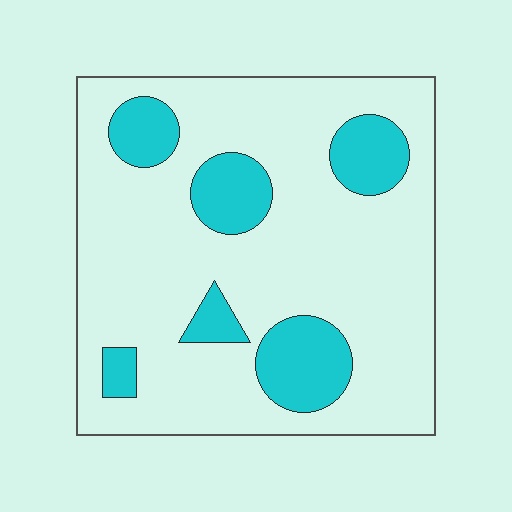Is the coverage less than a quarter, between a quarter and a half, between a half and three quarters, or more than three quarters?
Less than a quarter.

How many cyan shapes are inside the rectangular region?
6.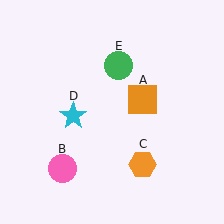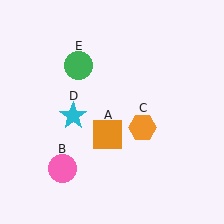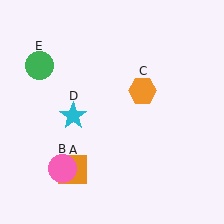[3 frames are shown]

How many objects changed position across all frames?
3 objects changed position: orange square (object A), orange hexagon (object C), green circle (object E).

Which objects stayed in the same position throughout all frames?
Pink circle (object B) and cyan star (object D) remained stationary.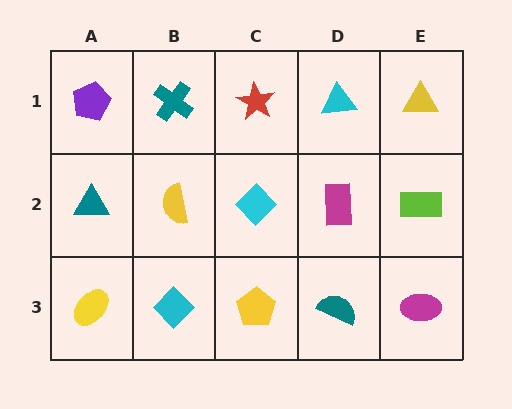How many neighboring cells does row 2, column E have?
3.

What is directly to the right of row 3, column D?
A magenta ellipse.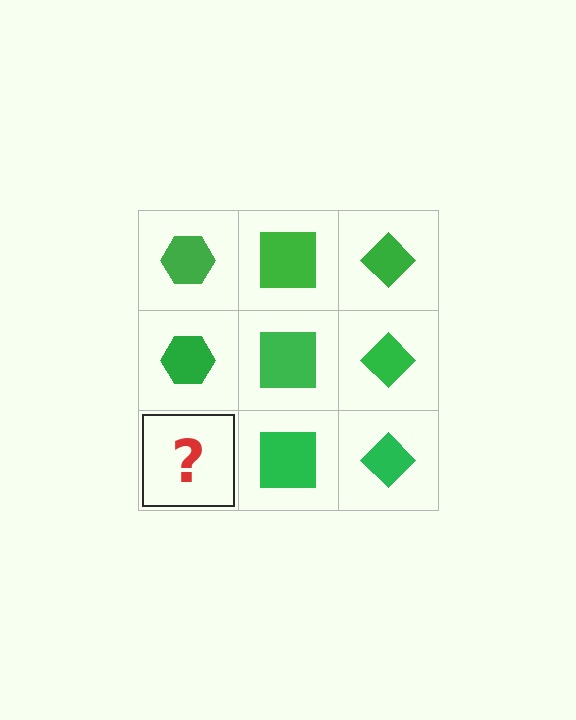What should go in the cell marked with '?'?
The missing cell should contain a green hexagon.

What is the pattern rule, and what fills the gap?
The rule is that each column has a consistent shape. The gap should be filled with a green hexagon.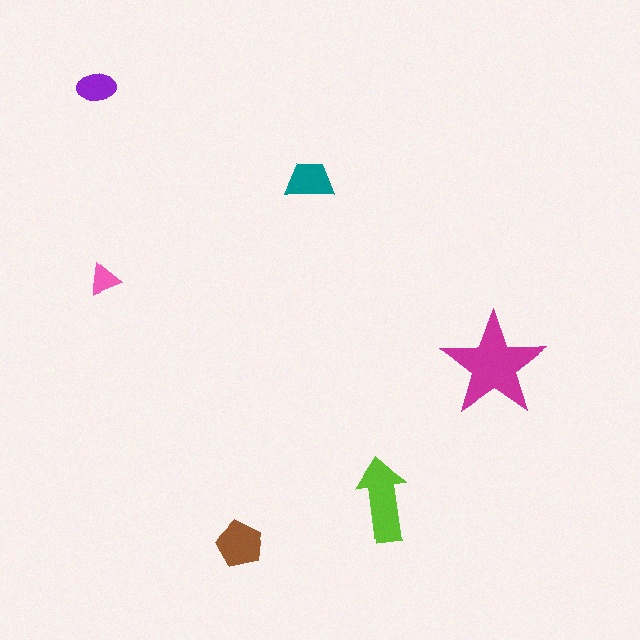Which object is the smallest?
The pink triangle.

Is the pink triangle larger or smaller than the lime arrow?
Smaller.